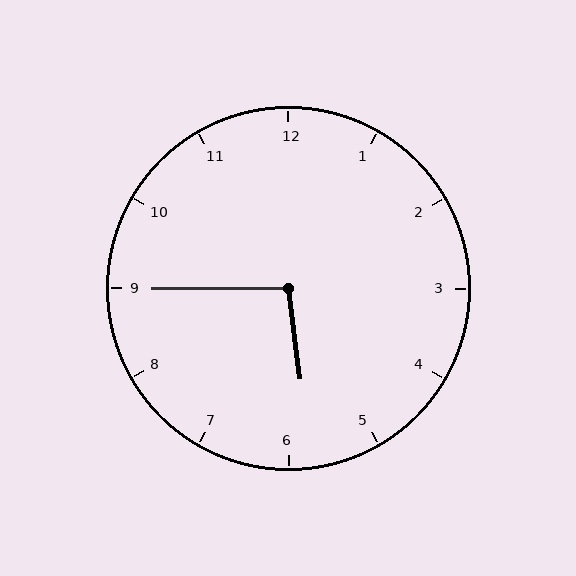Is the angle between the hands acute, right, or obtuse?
It is obtuse.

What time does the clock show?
5:45.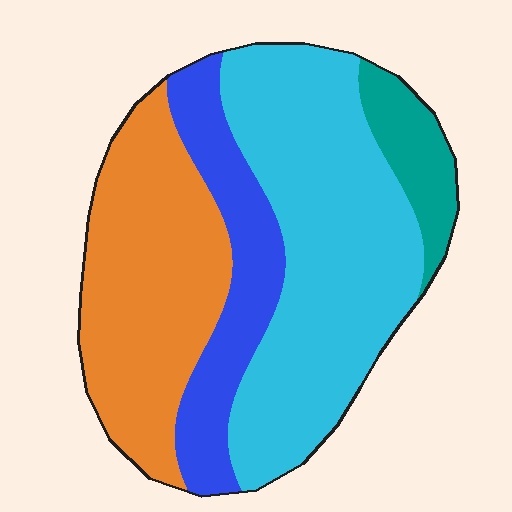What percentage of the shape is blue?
Blue takes up about one sixth (1/6) of the shape.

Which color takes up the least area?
Teal, at roughly 10%.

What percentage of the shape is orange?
Orange covers roughly 30% of the shape.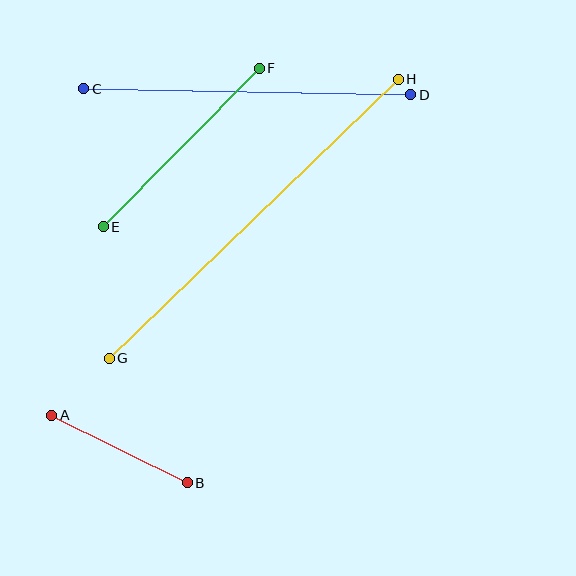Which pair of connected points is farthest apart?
Points G and H are farthest apart.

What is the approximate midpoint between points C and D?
The midpoint is at approximately (247, 92) pixels.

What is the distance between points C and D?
The distance is approximately 327 pixels.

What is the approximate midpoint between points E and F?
The midpoint is at approximately (181, 147) pixels.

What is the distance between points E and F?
The distance is approximately 223 pixels.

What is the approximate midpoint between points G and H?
The midpoint is at approximately (254, 219) pixels.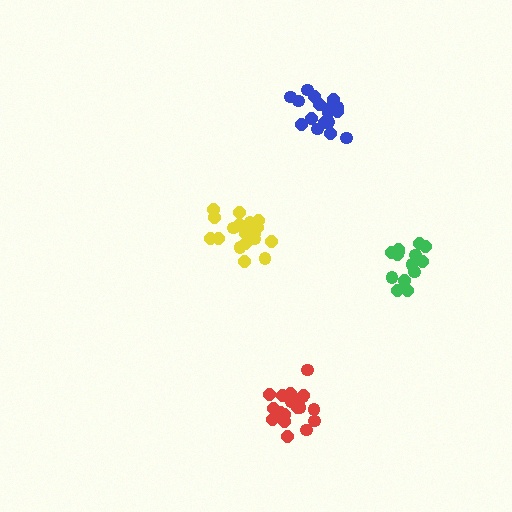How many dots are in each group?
Group 1: 14 dots, Group 2: 19 dots, Group 3: 19 dots, Group 4: 19 dots (71 total).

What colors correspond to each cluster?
The clusters are colored: green, red, yellow, blue.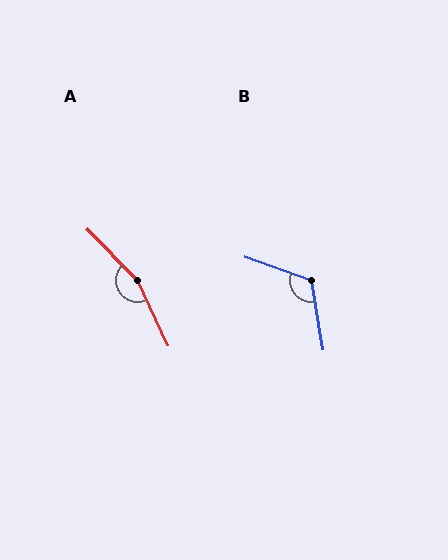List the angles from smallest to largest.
B (119°), A (160°).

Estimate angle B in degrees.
Approximately 119 degrees.